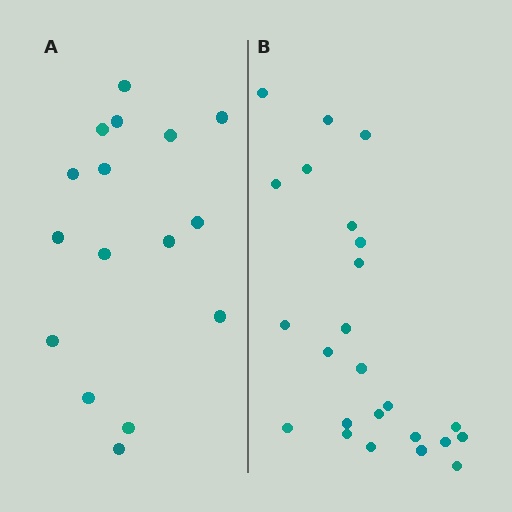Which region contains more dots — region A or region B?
Region B (the right region) has more dots.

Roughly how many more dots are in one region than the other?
Region B has roughly 8 or so more dots than region A.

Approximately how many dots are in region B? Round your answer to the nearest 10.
About 20 dots. (The exact count is 24, which rounds to 20.)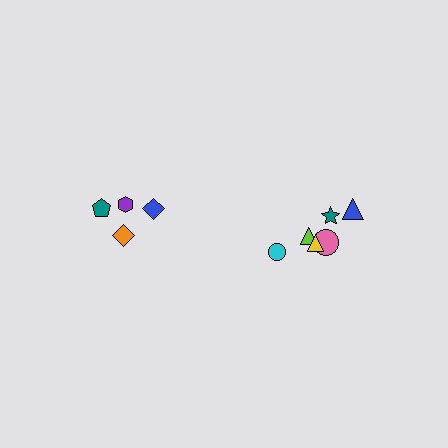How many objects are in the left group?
There are 4 objects.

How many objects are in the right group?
There are 6 objects.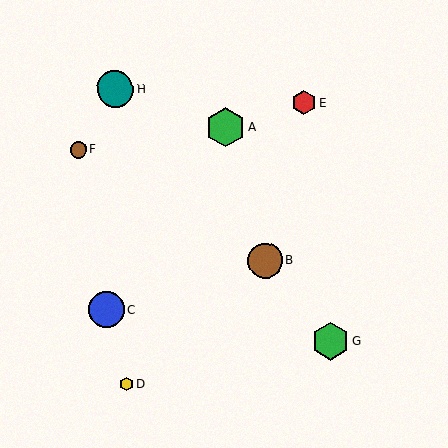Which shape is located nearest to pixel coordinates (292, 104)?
The red hexagon (labeled E) at (304, 103) is nearest to that location.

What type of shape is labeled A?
Shape A is a green hexagon.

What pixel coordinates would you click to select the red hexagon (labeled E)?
Click at (304, 103) to select the red hexagon E.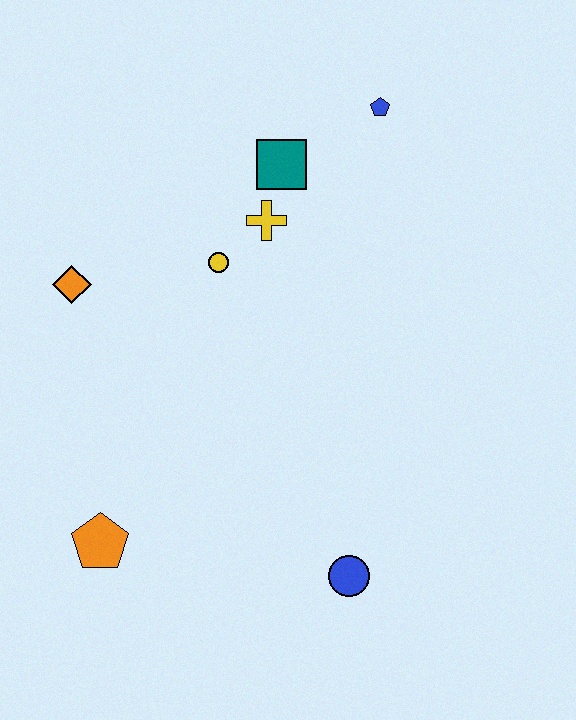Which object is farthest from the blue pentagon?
The orange pentagon is farthest from the blue pentagon.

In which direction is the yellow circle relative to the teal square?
The yellow circle is below the teal square.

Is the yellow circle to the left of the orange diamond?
No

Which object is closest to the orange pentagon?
The blue circle is closest to the orange pentagon.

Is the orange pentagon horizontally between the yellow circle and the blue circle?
No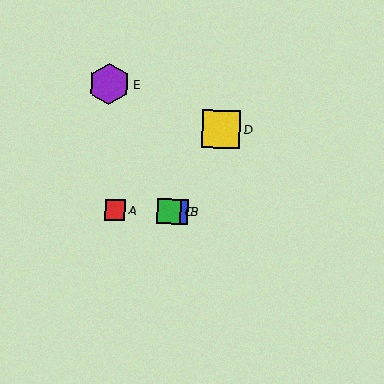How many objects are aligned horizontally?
3 objects (A, B, C) are aligned horizontally.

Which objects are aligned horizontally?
Objects A, B, C are aligned horizontally.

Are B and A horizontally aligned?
Yes, both are at y≈212.